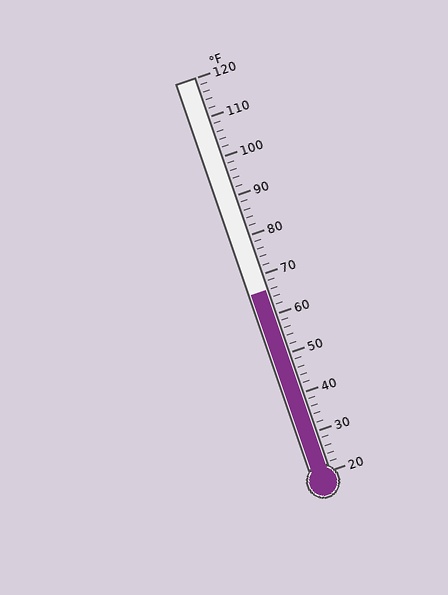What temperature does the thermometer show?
The thermometer shows approximately 66°F.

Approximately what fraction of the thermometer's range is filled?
The thermometer is filled to approximately 45% of its range.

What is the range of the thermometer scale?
The thermometer scale ranges from 20°F to 120°F.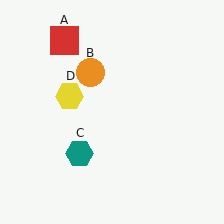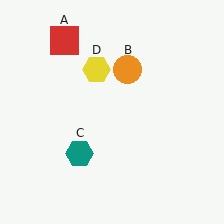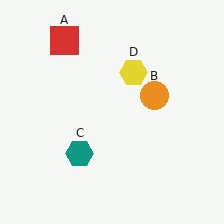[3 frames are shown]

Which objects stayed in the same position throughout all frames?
Red square (object A) and teal hexagon (object C) remained stationary.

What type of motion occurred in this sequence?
The orange circle (object B), yellow hexagon (object D) rotated clockwise around the center of the scene.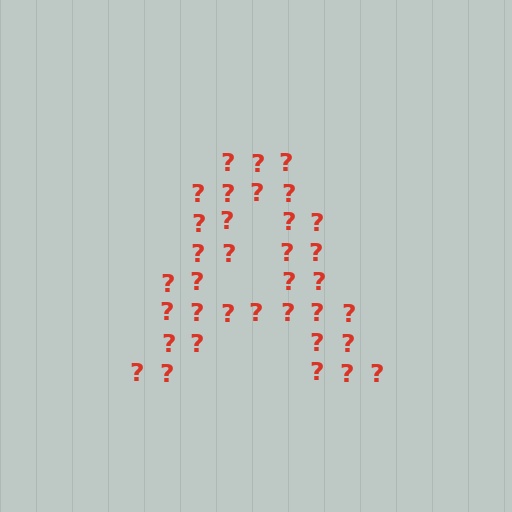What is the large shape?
The large shape is the letter A.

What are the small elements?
The small elements are question marks.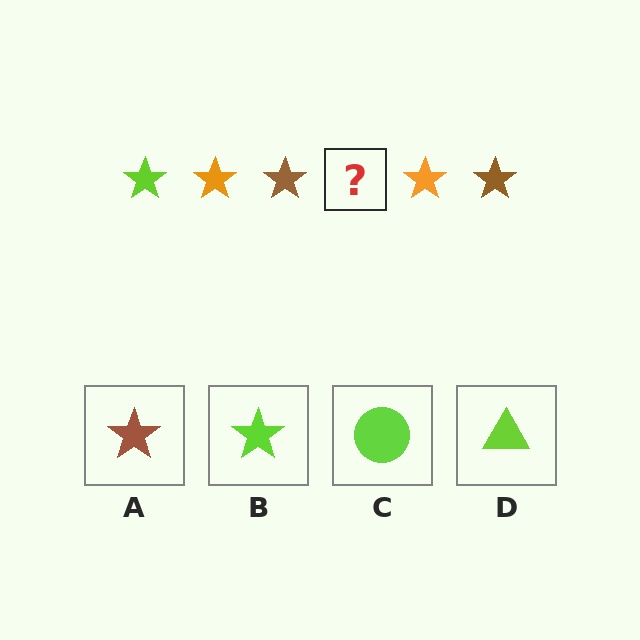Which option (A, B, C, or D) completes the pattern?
B.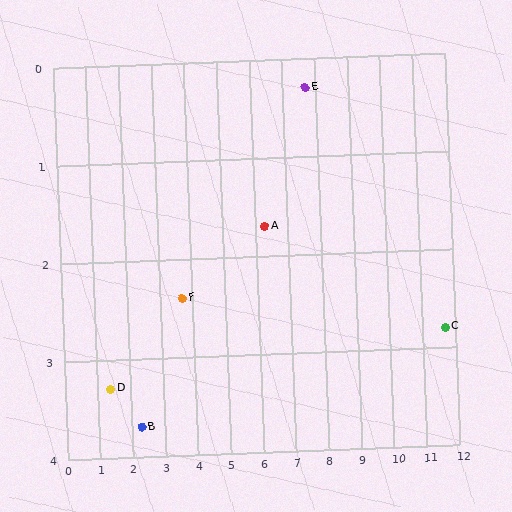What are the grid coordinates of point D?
Point D is at approximately (1.4, 3.3).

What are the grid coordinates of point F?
Point F is at approximately (3.7, 2.4).